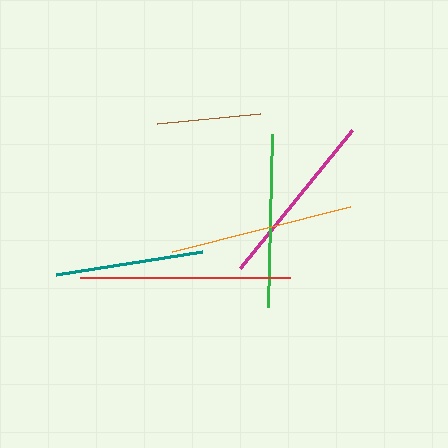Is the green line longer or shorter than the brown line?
The green line is longer than the brown line.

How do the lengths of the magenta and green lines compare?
The magenta and green lines are approximately the same length.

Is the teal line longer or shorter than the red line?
The red line is longer than the teal line.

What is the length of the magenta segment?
The magenta segment is approximately 178 pixels long.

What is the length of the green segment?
The green segment is approximately 173 pixels long.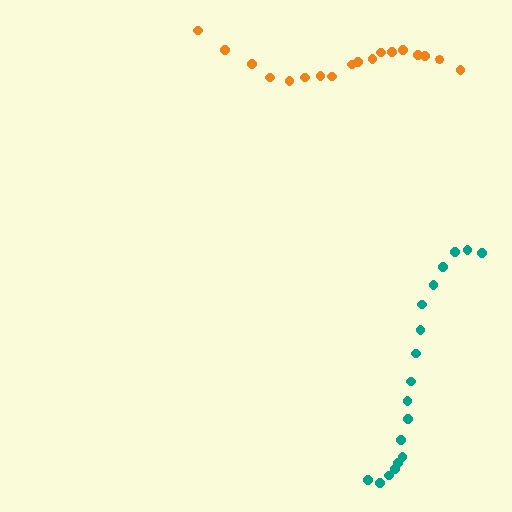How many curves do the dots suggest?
There are 2 distinct paths.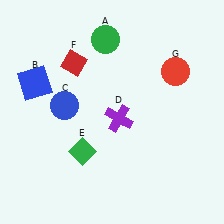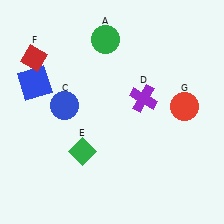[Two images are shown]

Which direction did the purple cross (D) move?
The purple cross (D) moved right.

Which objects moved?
The objects that moved are: the purple cross (D), the red diamond (F), the red circle (G).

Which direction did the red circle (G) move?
The red circle (G) moved down.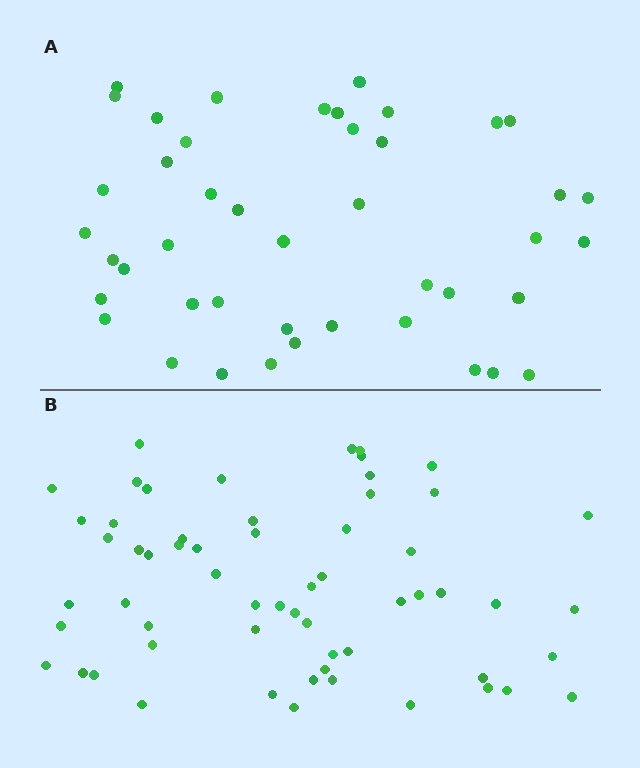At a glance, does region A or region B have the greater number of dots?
Region B (the bottom region) has more dots.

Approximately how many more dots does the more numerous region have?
Region B has approximately 15 more dots than region A.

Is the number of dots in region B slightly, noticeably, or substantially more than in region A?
Region B has noticeably more, but not dramatically so. The ratio is roughly 1.4 to 1.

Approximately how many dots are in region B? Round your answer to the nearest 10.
About 60 dots.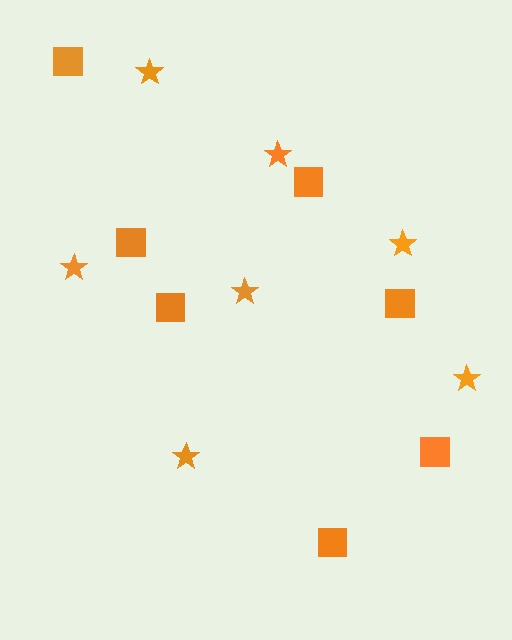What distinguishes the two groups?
There are 2 groups: one group of stars (7) and one group of squares (7).